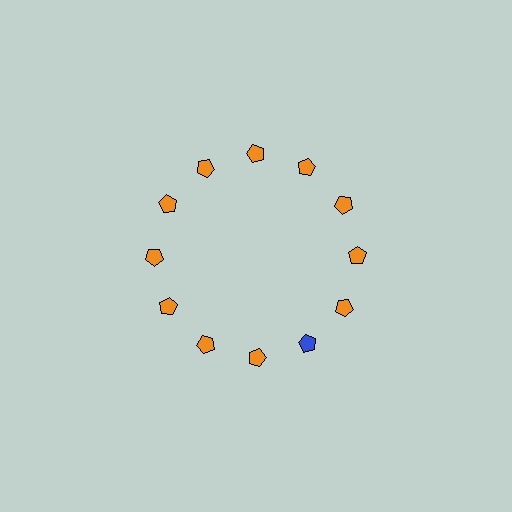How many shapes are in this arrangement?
There are 12 shapes arranged in a ring pattern.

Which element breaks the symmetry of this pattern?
The blue pentagon at roughly the 5 o'clock position breaks the symmetry. All other shapes are orange pentagons.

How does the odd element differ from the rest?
It has a different color: blue instead of orange.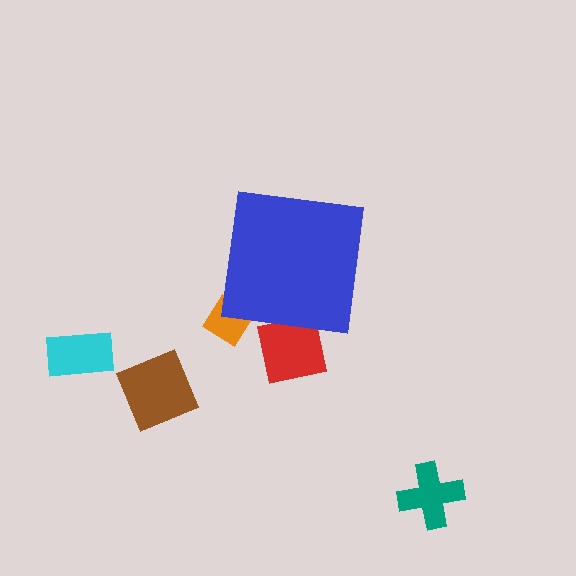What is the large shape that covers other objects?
A blue square.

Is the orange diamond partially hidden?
Yes, the orange diamond is partially hidden behind the blue square.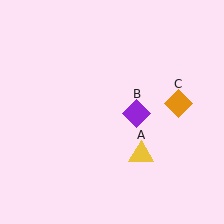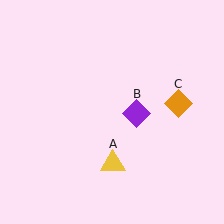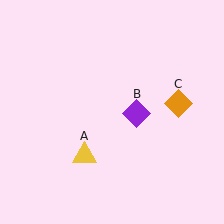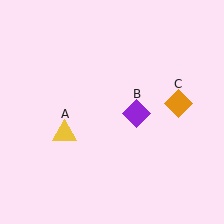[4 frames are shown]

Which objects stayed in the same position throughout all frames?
Purple diamond (object B) and orange diamond (object C) remained stationary.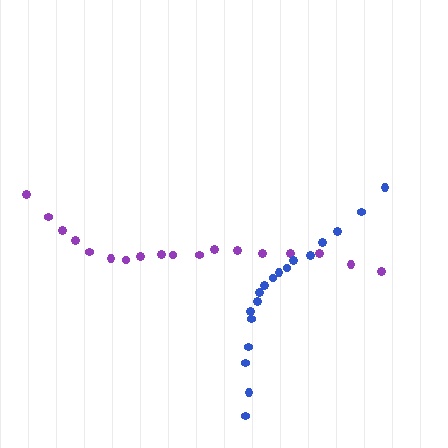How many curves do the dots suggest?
There are 2 distinct paths.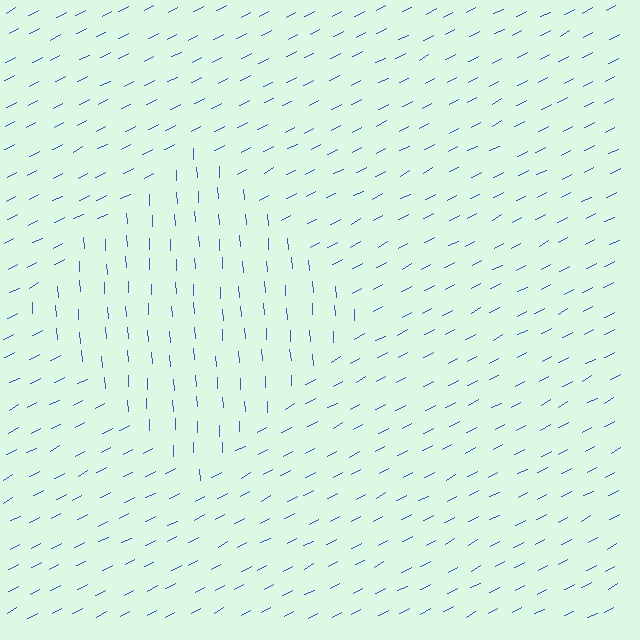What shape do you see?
I see a diamond.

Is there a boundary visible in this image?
Yes, there is a texture boundary formed by a change in line orientation.